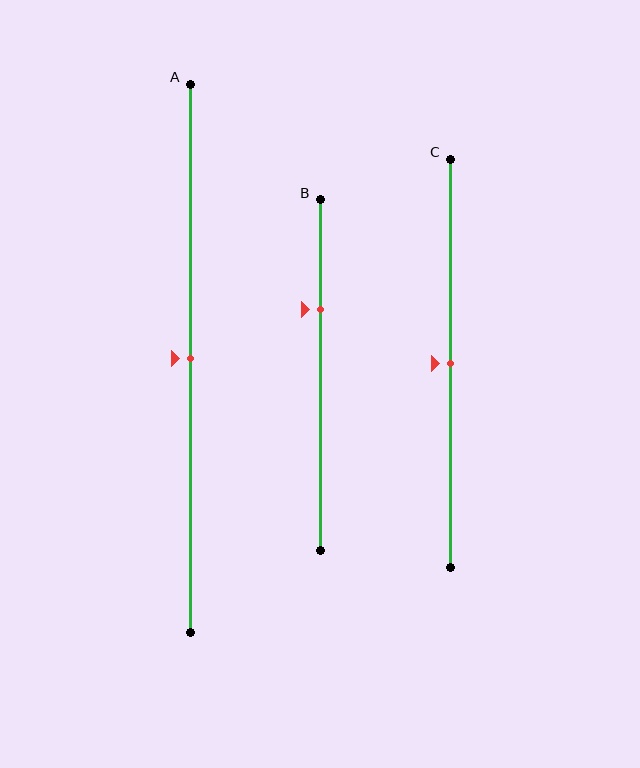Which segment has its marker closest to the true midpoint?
Segment A has its marker closest to the true midpoint.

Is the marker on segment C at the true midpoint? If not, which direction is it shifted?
Yes, the marker on segment C is at the true midpoint.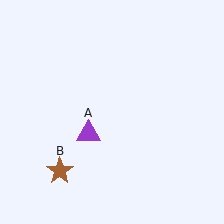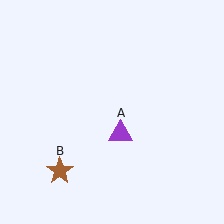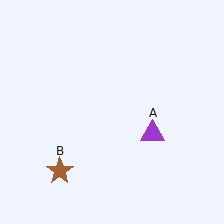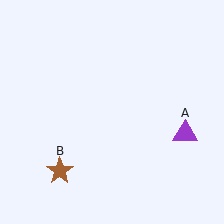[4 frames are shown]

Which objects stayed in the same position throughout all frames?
Brown star (object B) remained stationary.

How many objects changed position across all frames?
1 object changed position: purple triangle (object A).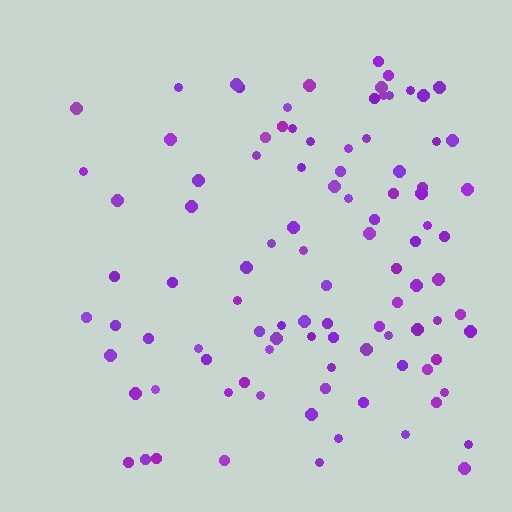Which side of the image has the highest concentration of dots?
The right.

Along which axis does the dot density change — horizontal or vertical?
Horizontal.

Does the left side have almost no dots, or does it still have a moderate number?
Still a moderate number, just noticeably fewer than the right.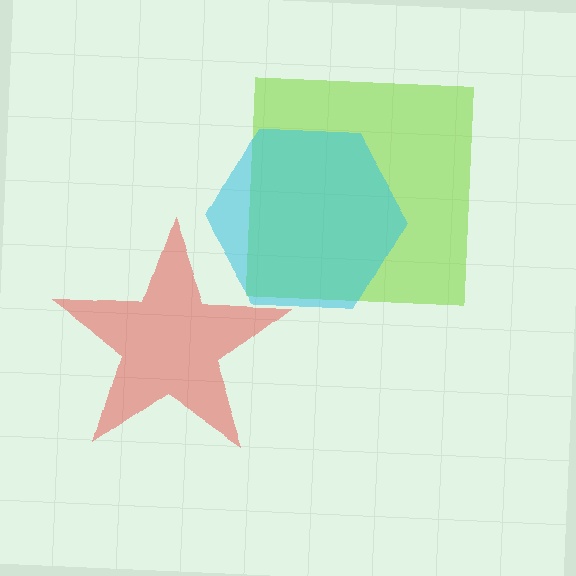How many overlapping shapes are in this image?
There are 3 overlapping shapes in the image.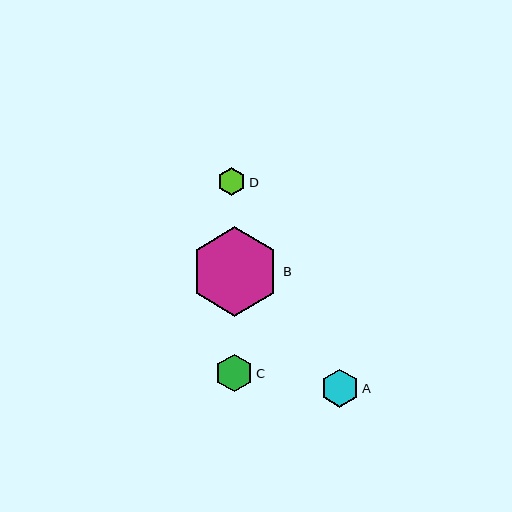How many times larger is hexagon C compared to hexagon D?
Hexagon C is approximately 1.3 times the size of hexagon D.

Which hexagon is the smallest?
Hexagon D is the smallest with a size of approximately 28 pixels.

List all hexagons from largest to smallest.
From largest to smallest: B, A, C, D.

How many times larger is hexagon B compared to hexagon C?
Hexagon B is approximately 2.4 times the size of hexagon C.